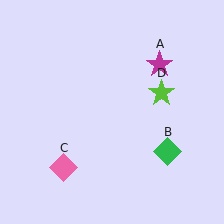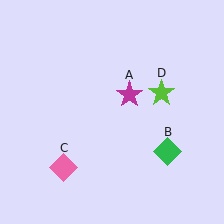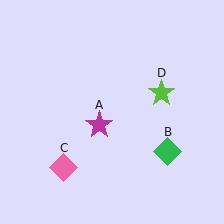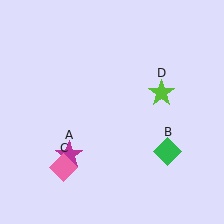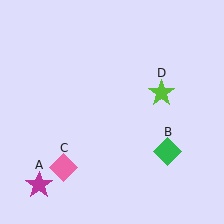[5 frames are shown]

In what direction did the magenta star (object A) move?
The magenta star (object A) moved down and to the left.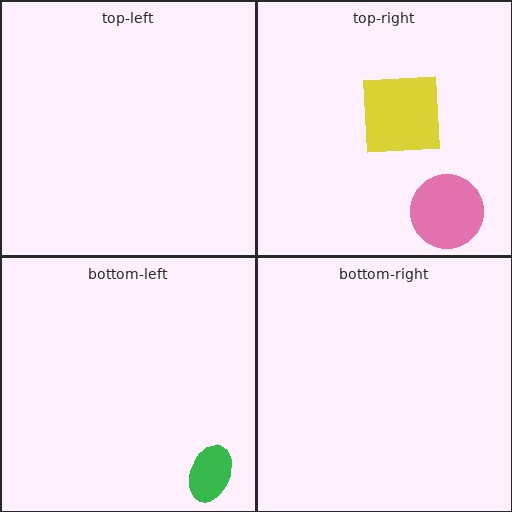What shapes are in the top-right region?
The yellow square, the pink circle.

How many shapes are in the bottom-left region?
1.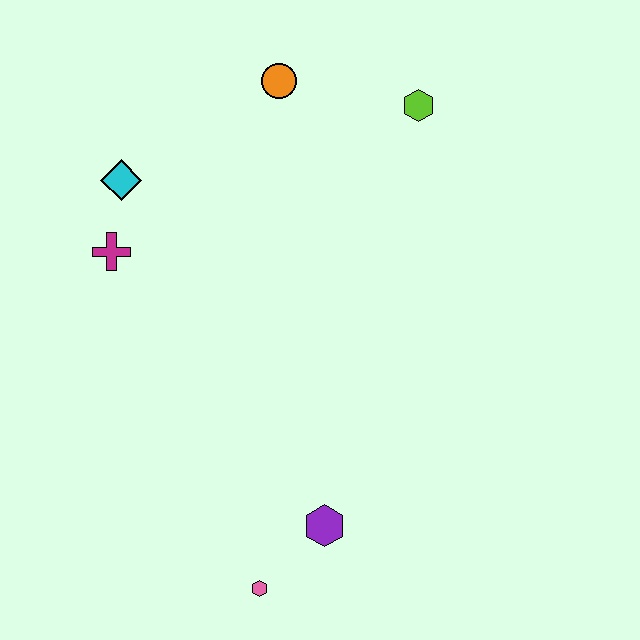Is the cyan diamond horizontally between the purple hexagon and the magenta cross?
Yes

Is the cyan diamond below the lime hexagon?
Yes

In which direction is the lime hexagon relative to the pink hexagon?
The lime hexagon is above the pink hexagon.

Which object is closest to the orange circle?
The lime hexagon is closest to the orange circle.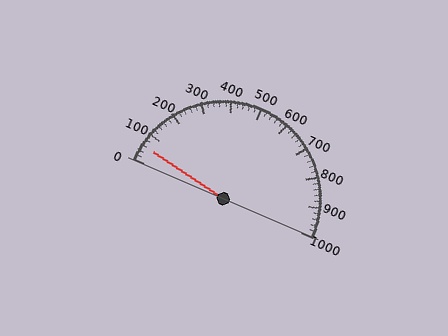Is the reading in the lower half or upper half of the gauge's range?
The reading is in the lower half of the range (0 to 1000).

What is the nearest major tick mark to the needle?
The nearest major tick mark is 100.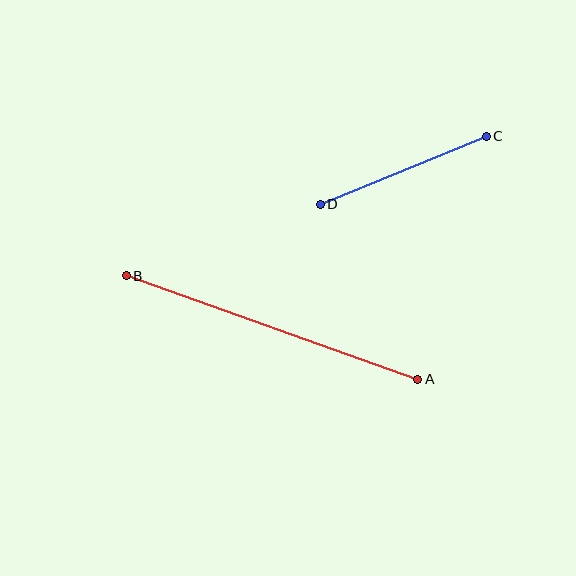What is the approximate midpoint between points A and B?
The midpoint is at approximately (272, 327) pixels.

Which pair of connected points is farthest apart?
Points A and B are farthest apart.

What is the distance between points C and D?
The distance is approximately 179 pixels.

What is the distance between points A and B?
The distance is approximately 309 pixels.